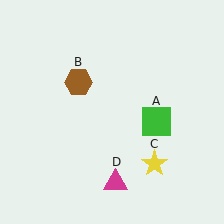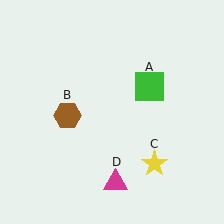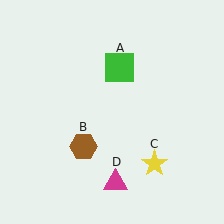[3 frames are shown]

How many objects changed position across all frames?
2 objects changed position: green square (object A), brown hexagon (object B).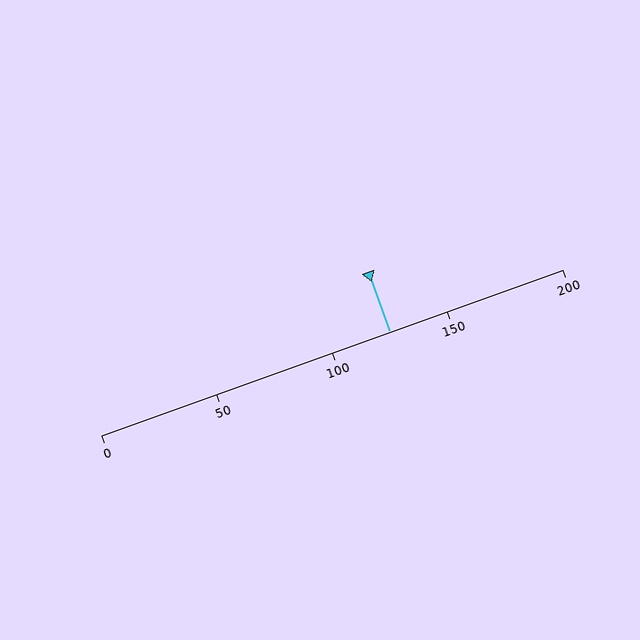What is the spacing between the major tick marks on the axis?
The major ticks are spaced 50 apart.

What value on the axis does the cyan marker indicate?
The marker indicates approximately 125.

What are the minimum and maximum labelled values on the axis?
The axis runs from 0 to 200.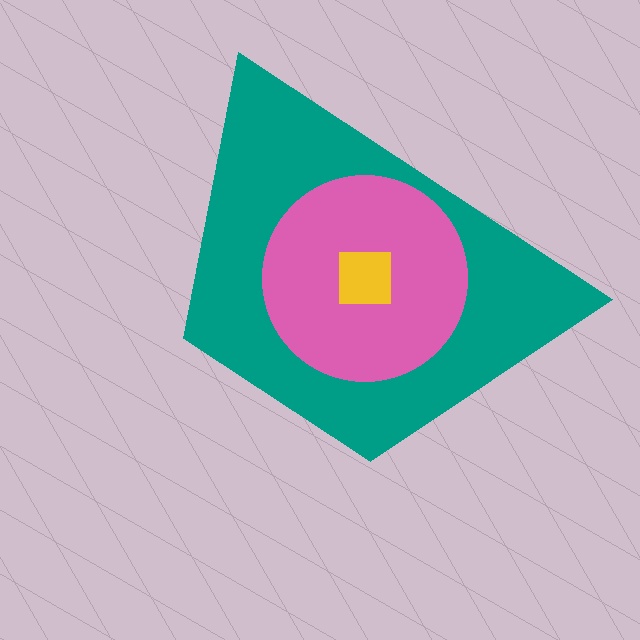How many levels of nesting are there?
3.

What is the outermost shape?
The teal trapezoid.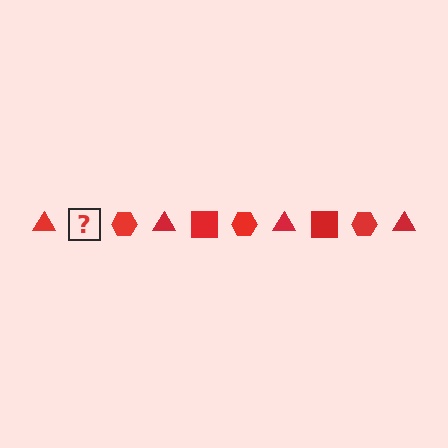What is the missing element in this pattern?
The missing element is a red square.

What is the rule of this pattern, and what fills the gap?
The rule is that the pattern cycles through triangle, square, hexagon shapes in red. The gap should be filled with a red square.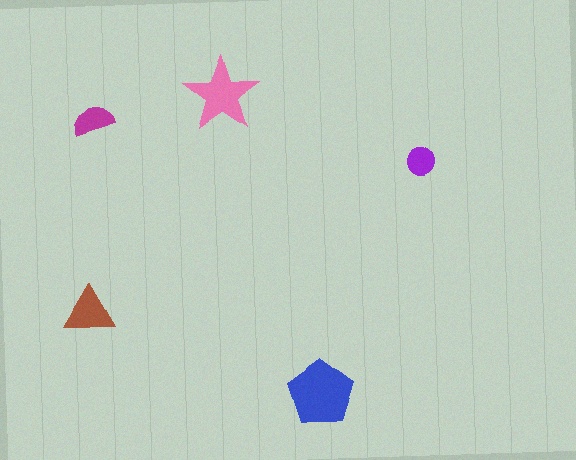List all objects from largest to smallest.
The blue pentagon, the pink star, the brown triangle, the magenta semicircle, the purple circle.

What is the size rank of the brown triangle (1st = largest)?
3rd.